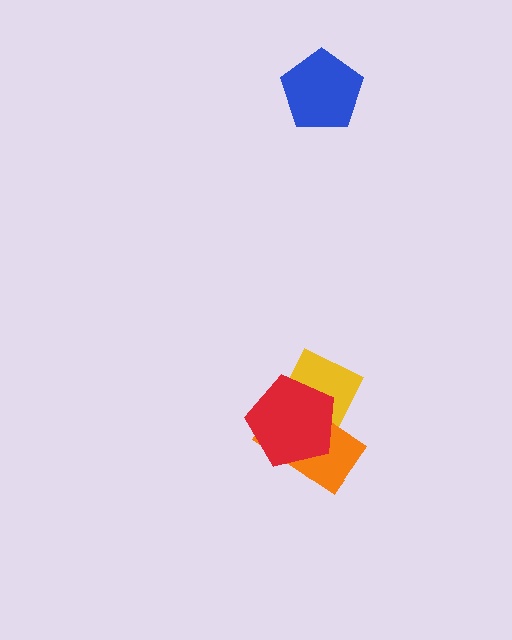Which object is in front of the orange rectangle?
The red pentagon is in front of the orange rectangle.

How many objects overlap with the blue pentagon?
0 objects overlap with the blue pentagon.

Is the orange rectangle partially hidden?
Yes, it is partially covered by another shape.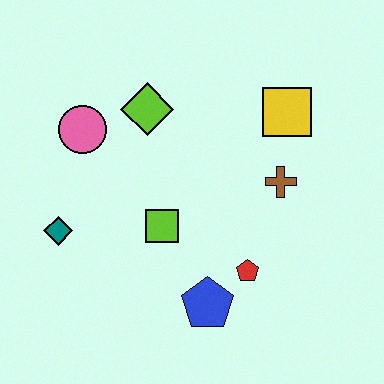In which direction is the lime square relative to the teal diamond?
The lime square is to the right of the teal diamond.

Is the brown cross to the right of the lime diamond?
Yes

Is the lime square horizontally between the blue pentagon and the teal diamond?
Yes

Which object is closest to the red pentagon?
The blue pentagon is closest to the red pentagon.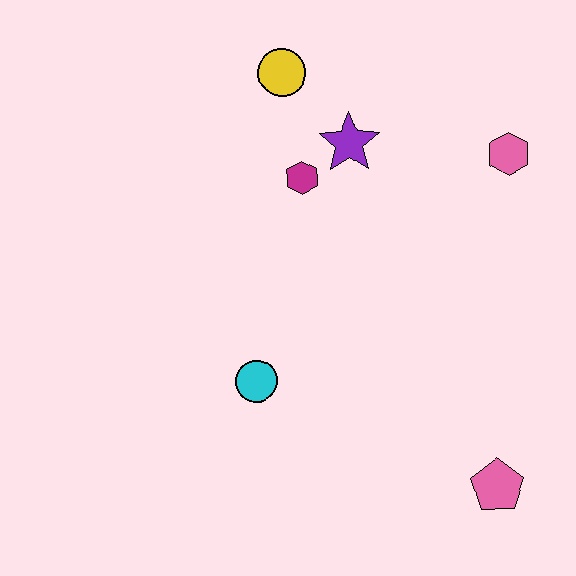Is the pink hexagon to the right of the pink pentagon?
Yes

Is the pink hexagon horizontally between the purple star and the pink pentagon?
No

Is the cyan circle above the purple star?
No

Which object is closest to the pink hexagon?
The purple star is closest to the pink hexagon.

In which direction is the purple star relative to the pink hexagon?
The purple star is to the left of the pink hexagon.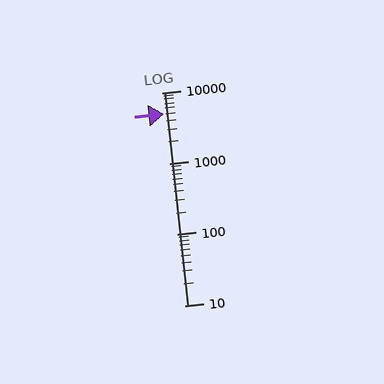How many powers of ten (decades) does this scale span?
The scale spans 3 decades, from 10 to 10000.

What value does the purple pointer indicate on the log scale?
The pointer indicates approximately 5000.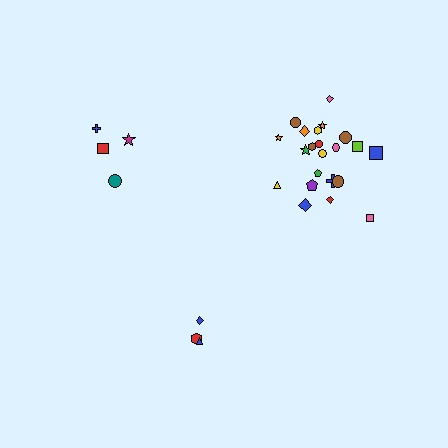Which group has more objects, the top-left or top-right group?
The top-right group.